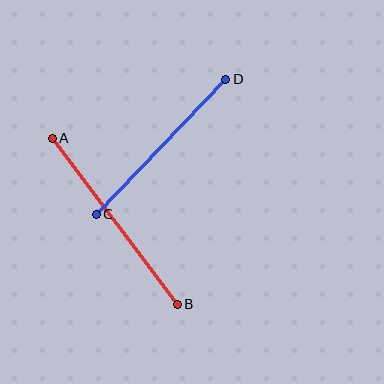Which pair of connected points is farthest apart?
Points A and B are farthest apart.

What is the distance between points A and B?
The distance is approximately 208 pixels.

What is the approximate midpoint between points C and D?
The midpoint is at approximately (161, 147) pixels.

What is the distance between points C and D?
The distance is approximately 187 pixels.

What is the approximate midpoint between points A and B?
The midpoint is at approximately (115, 221) pixels.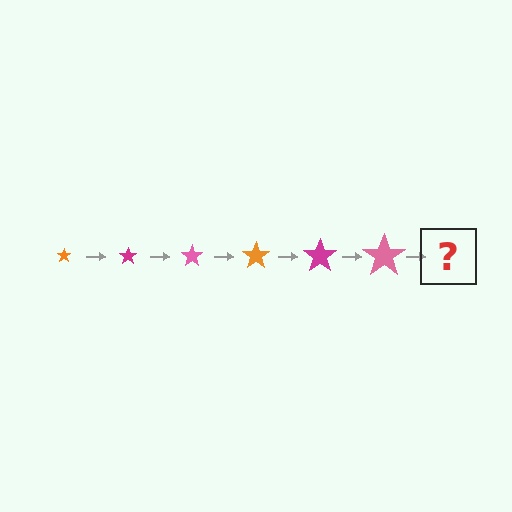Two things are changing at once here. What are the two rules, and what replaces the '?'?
The two rules are that the star grows larger each step and the color cycles through orange, magenta, and pink. The '?' should be an orange star, larger than the previous one.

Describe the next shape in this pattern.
It should be an orange star, larger than the previous one.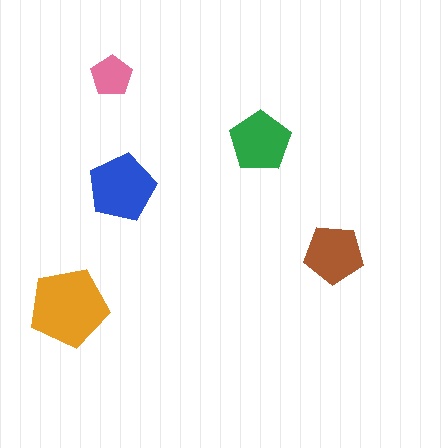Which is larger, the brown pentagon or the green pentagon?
The green one.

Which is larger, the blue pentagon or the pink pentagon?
The blue one.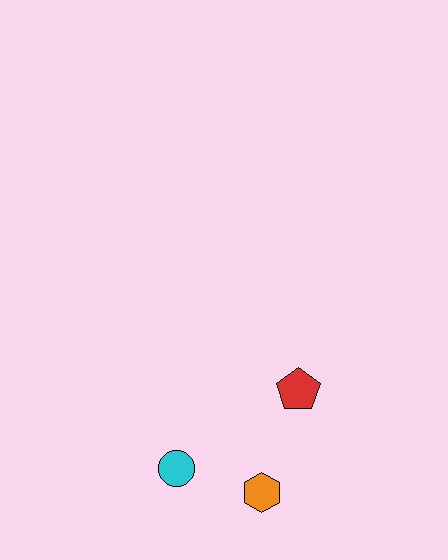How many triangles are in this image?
There are no triangles.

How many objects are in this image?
There are 3 objects.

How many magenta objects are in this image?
There are no magenta objects.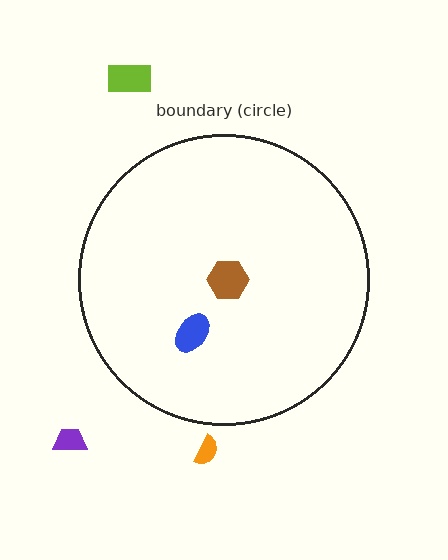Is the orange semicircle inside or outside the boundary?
Outside.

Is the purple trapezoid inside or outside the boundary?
Outside.